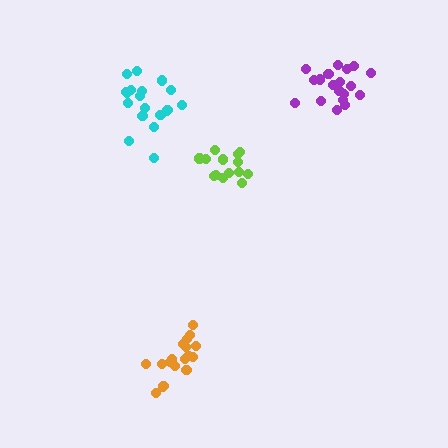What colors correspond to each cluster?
The clusters are colored: cyan, lime, purple, orange.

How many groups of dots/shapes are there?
There are 4 groups.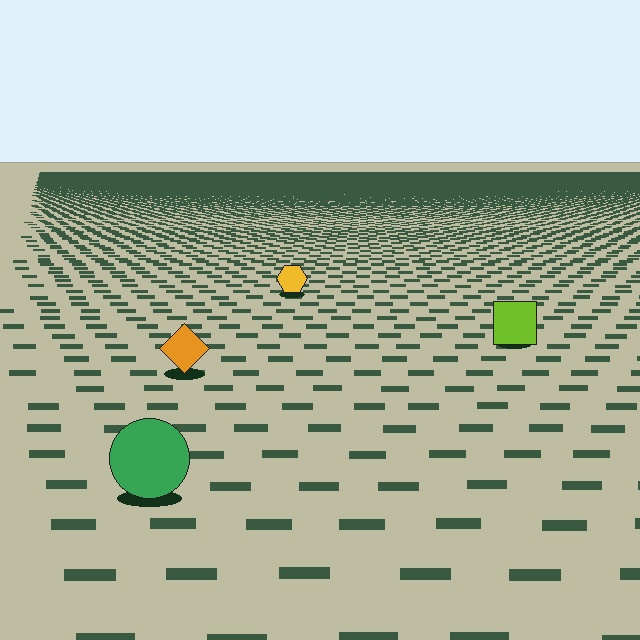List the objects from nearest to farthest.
From nearest to farthest: the green circle, the orange diamond, the lime square, the yellow hexagon.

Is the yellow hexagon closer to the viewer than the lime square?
No. The lime square is closer — you can tell from the texture gradient: the ground texture is coarser near it.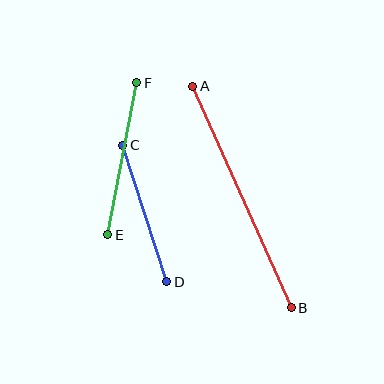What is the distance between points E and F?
The distance is approximately 155 pixels.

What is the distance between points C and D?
The distance is approximately 143 pixels.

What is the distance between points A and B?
The distance is approximately 243 pixels.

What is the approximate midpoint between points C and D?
The midpoint is at approximately (145, 214) pixels.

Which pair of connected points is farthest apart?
Points A and B are farthest apart.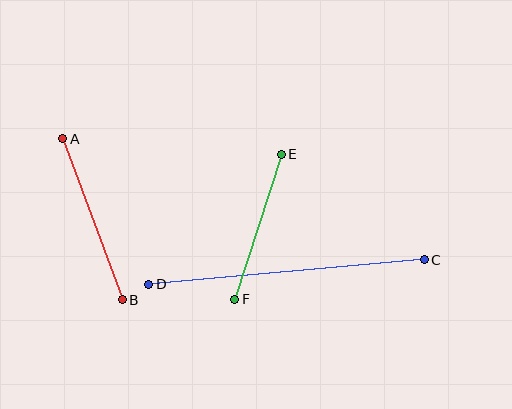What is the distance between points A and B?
The distance is approximately 172 pixels.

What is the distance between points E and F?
The distance is approximately 152 pixels.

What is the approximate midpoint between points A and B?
The midpoint is at approximately (93, 219) pixels.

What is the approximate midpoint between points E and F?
The midpoint is at approximately (258, 227) pixels.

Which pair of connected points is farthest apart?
Points C and D are farthest apart.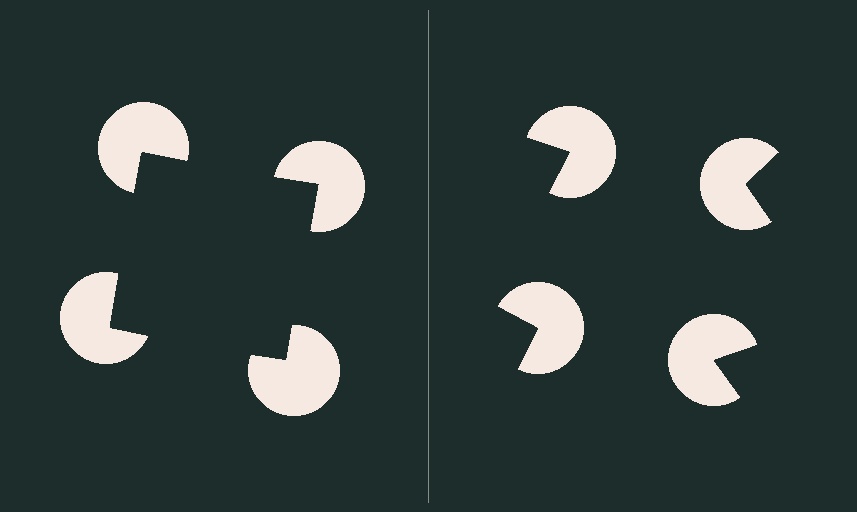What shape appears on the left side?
An illusory square.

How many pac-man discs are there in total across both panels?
8 — 4 on each side.